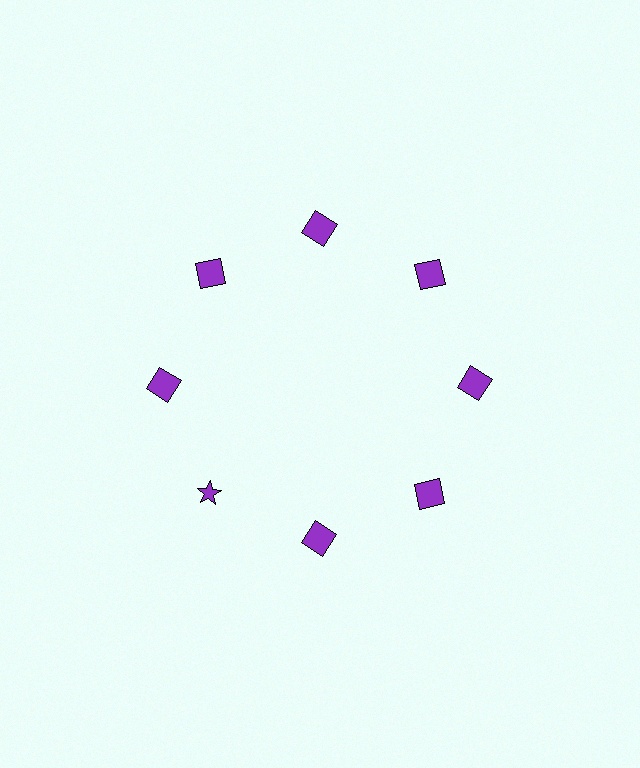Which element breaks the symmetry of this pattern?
The purple star at roughly the 8 o'clock position breaks the symmetry. All other shapes are purple squares.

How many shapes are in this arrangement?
There are 8 shapes arranged in a ring pattern.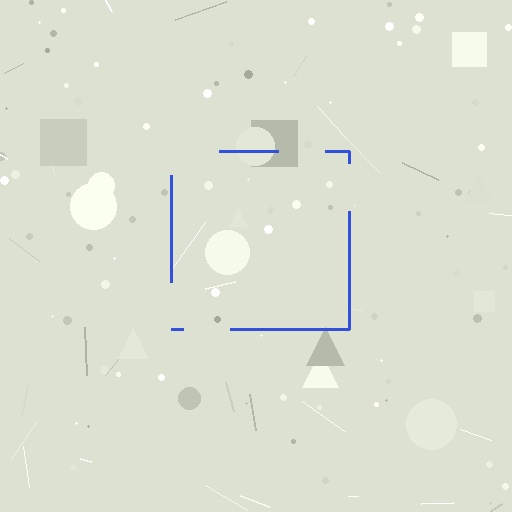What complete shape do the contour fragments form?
The contour fragments form a square.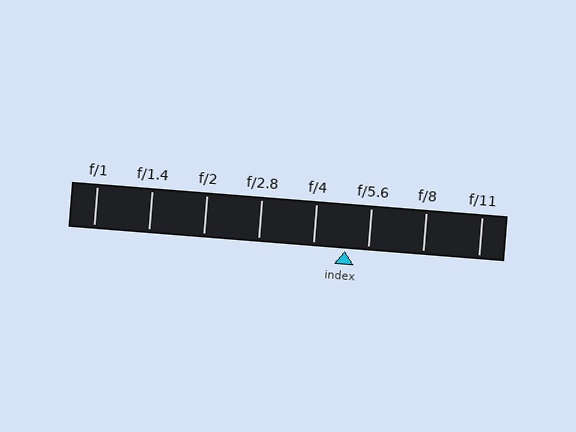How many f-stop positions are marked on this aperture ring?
There are 8 f-stop positions marked.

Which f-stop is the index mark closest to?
The index mark is closest to f/5.6.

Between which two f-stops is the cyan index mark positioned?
The index mark is between f/4 and f/5.6.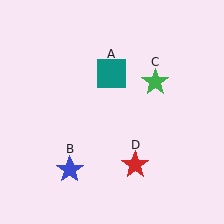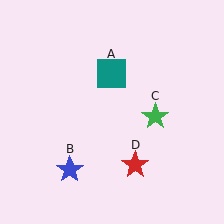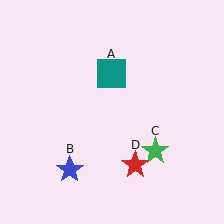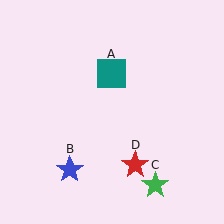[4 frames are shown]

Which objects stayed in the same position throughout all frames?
Teal square (object A) and blue star (object B) and red star (object D) remained stationary.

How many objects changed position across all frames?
1 object changed position: green star (object C).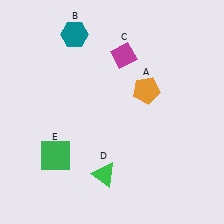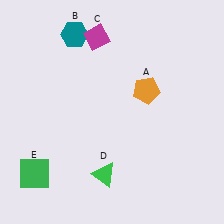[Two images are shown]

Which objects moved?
The objects that moved are: the magenta diamond (C), the green square (E).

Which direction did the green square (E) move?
The green square (E) moved left.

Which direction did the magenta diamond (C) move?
The magenta diamond (C) moved left.